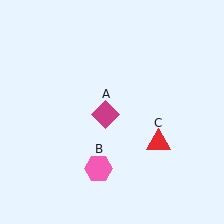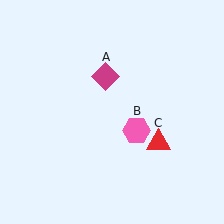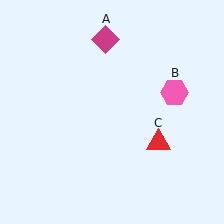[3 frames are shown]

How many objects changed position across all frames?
2 objects changed position: magenta diamond (object A), pink hexagon (object B).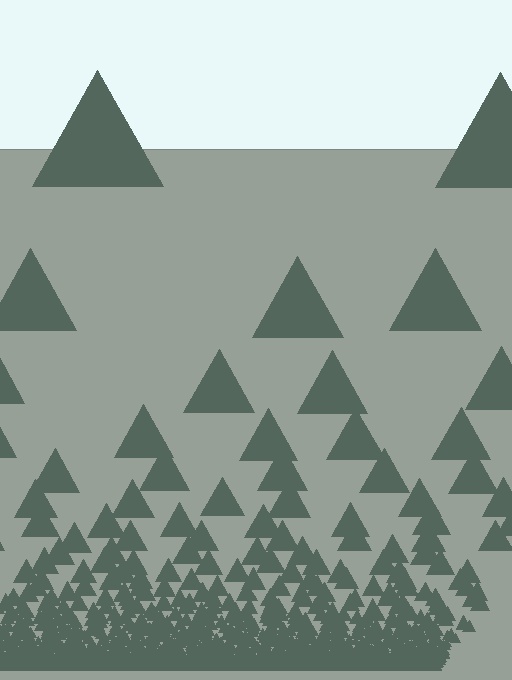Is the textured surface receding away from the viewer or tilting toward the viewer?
The surface appears to tilt toward the viewer. Texture elements get larger and sparser toward the top.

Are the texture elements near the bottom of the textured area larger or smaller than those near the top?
Smaller. The gradient is inverted — elements near the bottom are smaller and denser.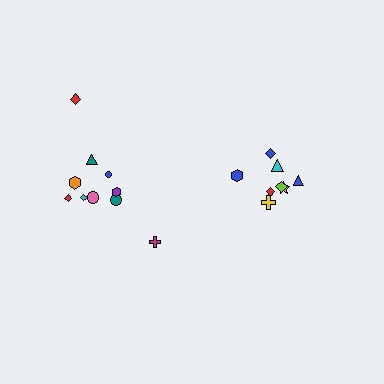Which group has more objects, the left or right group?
The left group.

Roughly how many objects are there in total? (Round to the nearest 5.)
Roughly 20 objects in total.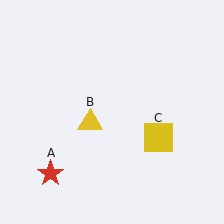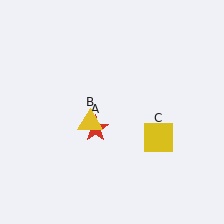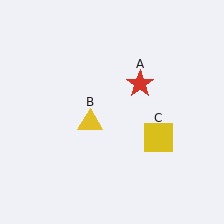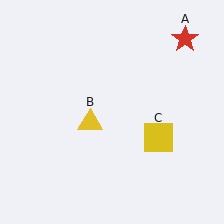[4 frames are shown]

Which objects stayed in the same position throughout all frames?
Yellow triangle (object B) and yellow square (object C) remained stationary.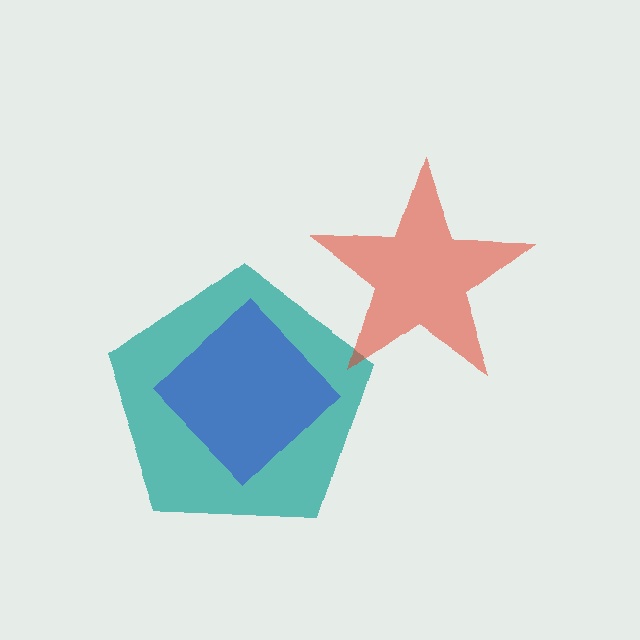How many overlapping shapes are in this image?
There are 3 overlapping shapes in the image.